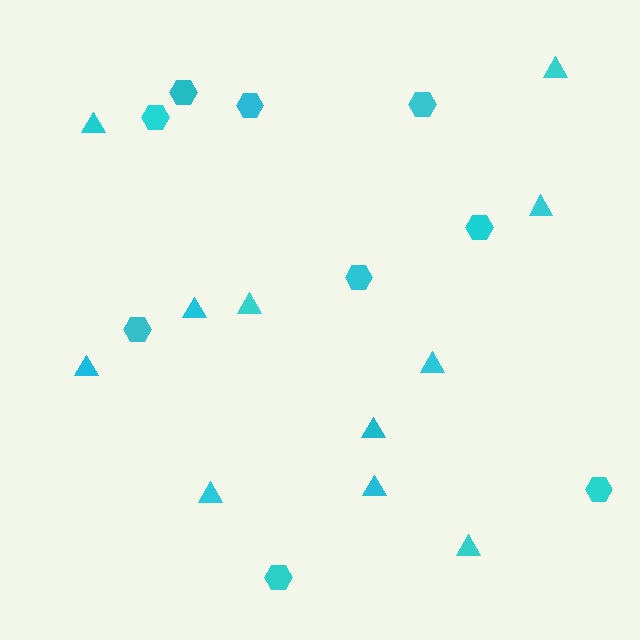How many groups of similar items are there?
There are 2 groups: one group of triangles (11) and one group of hexagons (9).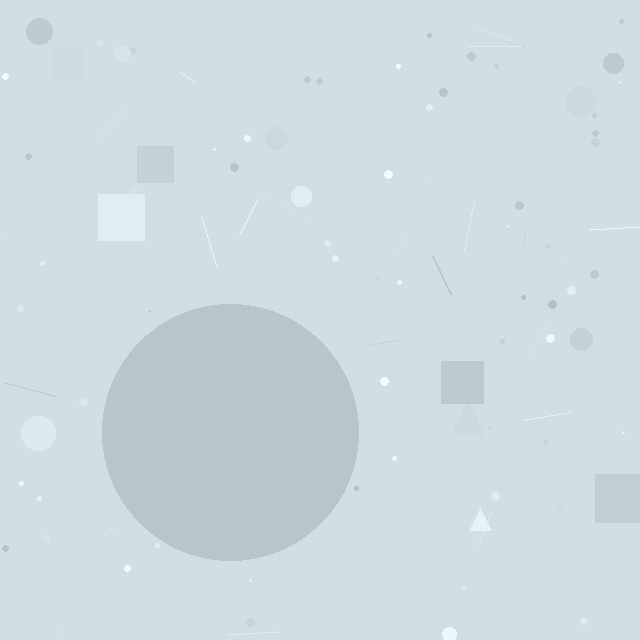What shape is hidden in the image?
A circle is hidden in the image.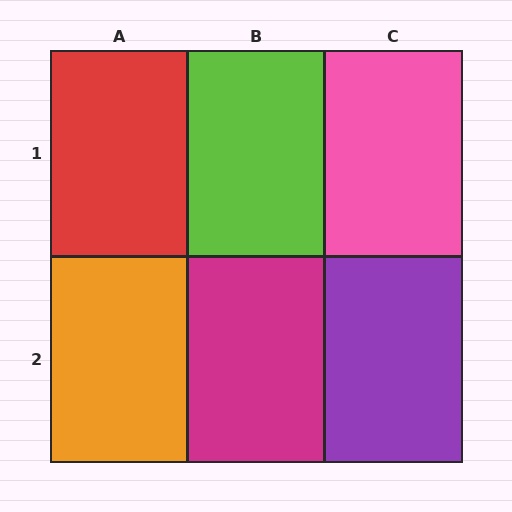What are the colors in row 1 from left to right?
Red, lime, pink.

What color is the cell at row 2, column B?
Magenta.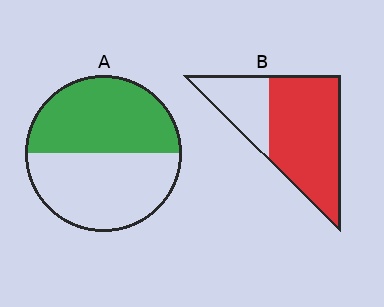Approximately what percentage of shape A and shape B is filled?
A is approximately 50% and B is approximately 70%.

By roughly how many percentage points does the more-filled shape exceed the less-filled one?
By roughly 20 percentage points (B over A).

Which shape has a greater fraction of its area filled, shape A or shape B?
Shape B.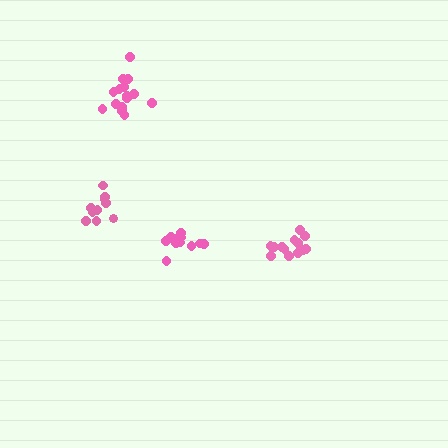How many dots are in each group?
Group 1: 15 dots, Group 2: 10 dots, Group 3: 11 dots, Group 4: 13 dots (49 total).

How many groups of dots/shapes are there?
There are 4 groups.